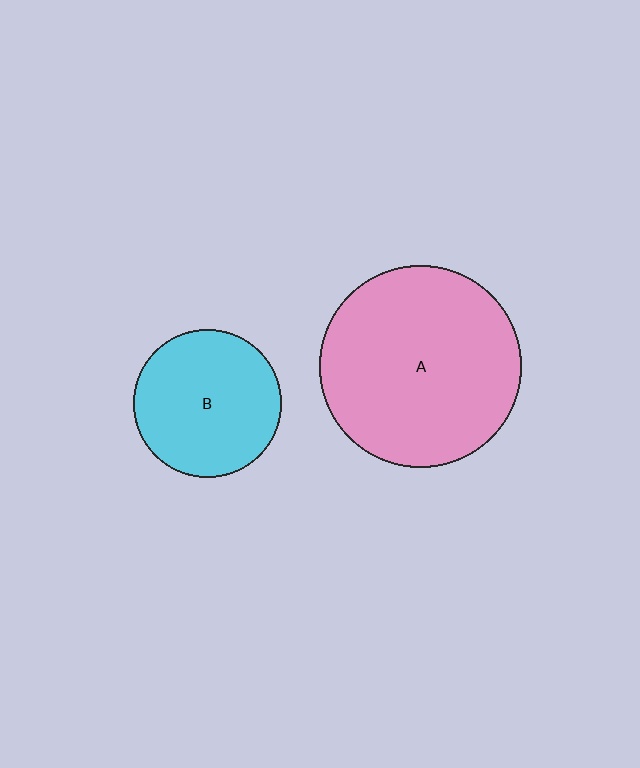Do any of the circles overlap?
No, none of the circles overlap.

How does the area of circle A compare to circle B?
Approximately 1.9 times.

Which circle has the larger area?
Circle A (pink).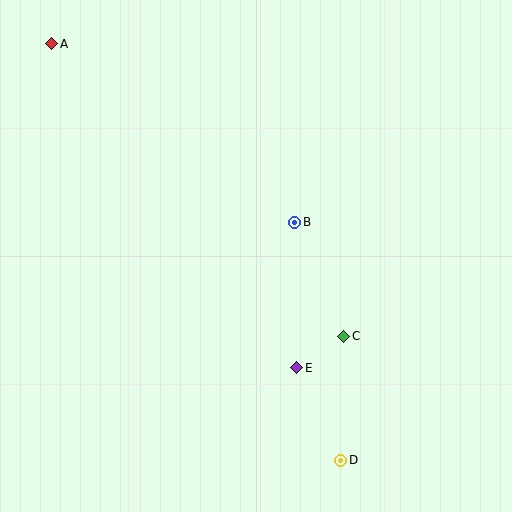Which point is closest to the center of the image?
Point B at (295, 222) is closest to the center.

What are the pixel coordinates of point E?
Point E is at (297, 368).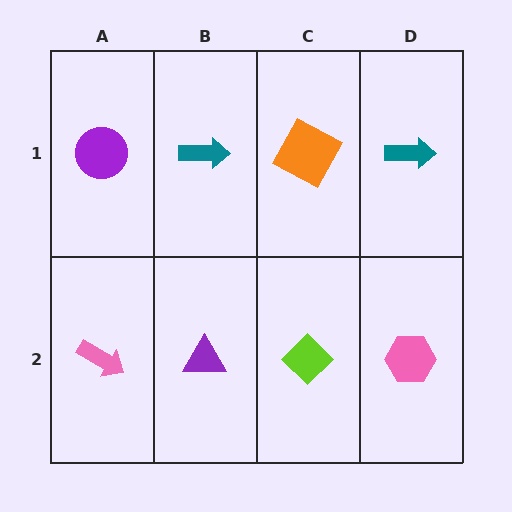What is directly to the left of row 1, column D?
An orange square.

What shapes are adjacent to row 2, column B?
A teal arrow (row 1, column B), a pink arrow (row 2, column A), a lime diamond (row 2, column C).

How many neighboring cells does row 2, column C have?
3.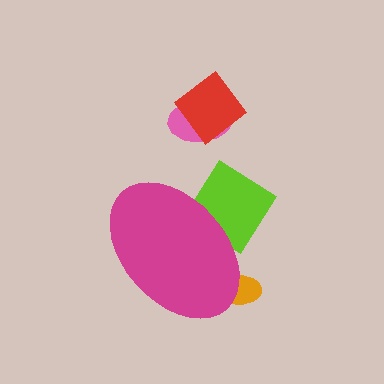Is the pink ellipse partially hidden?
No, the pink ellipse is fully visible.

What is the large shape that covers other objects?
A magenta ellipse.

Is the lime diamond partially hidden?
Yes, the lime diamond is partially hidden behind the magenta ellipse.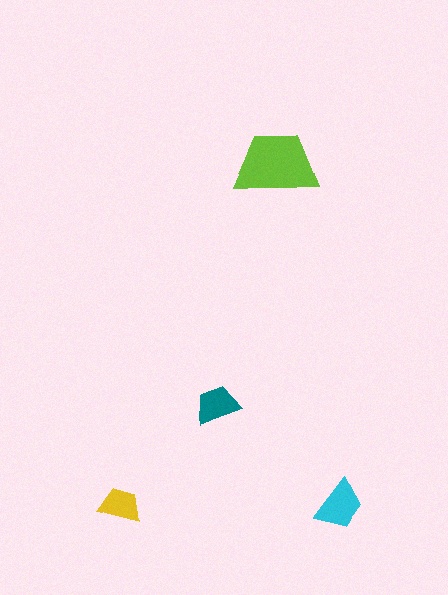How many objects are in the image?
There are 4 objects in the image.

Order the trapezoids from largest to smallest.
the lime one, the cyan one, the teal one, the yellow one.